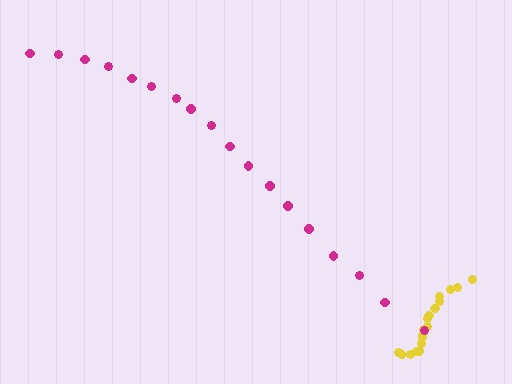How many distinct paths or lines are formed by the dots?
There are 2 distinct paths.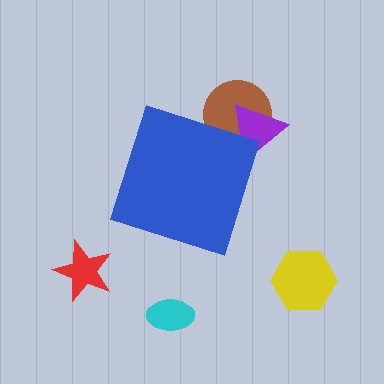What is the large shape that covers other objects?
A blue diamond.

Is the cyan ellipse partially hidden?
No, the cyan ellipse is fully visible.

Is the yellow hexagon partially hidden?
No, the yellow hexagon is fully visible.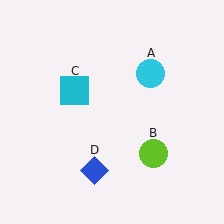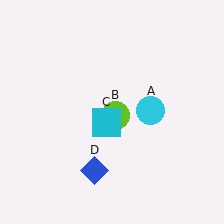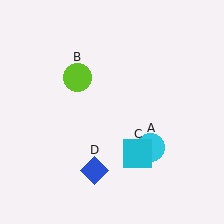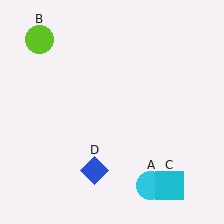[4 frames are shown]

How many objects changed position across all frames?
3 objects changed position: cyan circle (object A), lime circle (object B), cyan square (object C).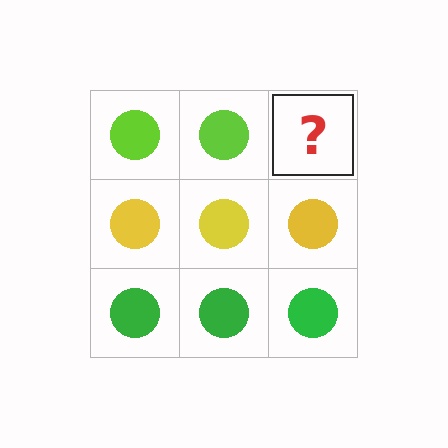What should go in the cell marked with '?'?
The missing cell should contain a lime circle.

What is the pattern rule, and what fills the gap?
The rule is that each row has a consistent color. The gap should be filled with a lime circle.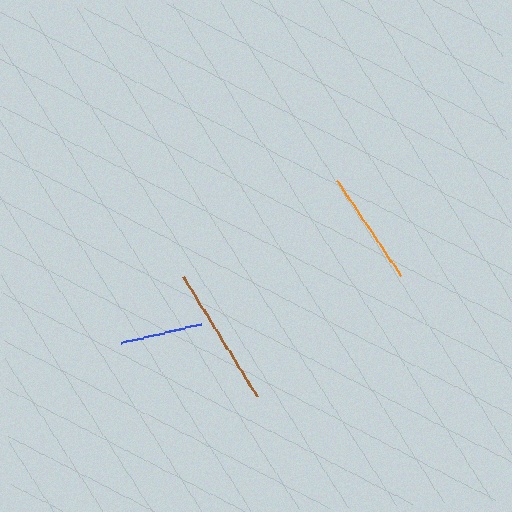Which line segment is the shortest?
The blue line is the shortest at approximately 82 pixels.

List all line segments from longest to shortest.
From longest to shortest: brown, orange, blue.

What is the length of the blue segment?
The blue segment is approximately 82 pixels long.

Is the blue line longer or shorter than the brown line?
The brown line is longer than the blue line.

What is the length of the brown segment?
The brown segment is approximately 140 pixels long.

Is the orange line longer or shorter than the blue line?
The orange line is longer than the blue line.